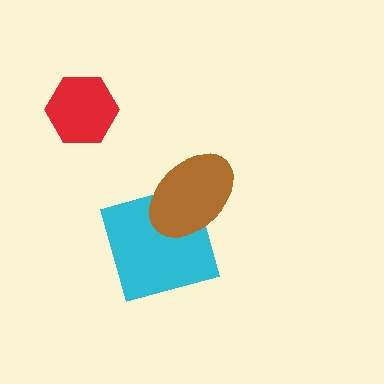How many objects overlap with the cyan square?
1 object overlaps with the cyan square.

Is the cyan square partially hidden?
Yes, it is partially covered by another shape.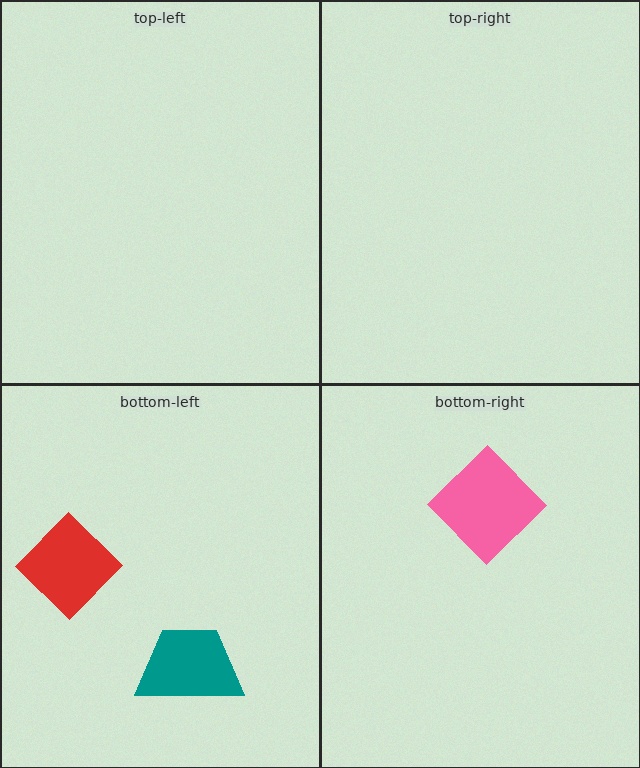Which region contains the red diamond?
The bottom-left region.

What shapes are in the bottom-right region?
The pink diamond.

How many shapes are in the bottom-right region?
1.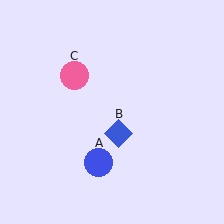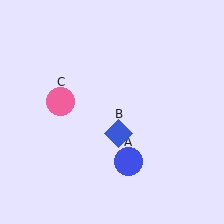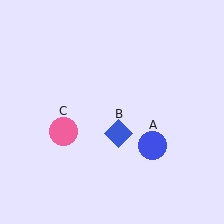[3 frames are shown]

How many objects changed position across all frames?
2 objects changed position: blue circle (object A), pink circle (object C).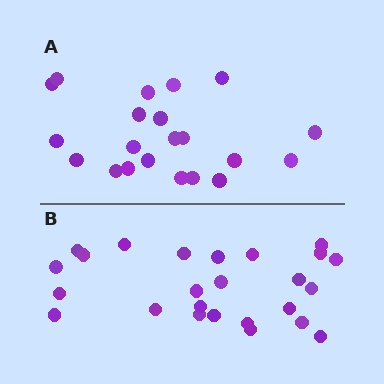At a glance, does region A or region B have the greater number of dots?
Region B (the bottom region) has more dots.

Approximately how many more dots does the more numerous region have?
Region B has about 4 more dots than region A.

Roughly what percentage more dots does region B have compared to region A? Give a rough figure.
About 20% more.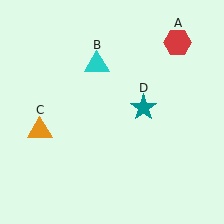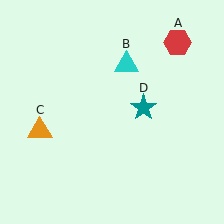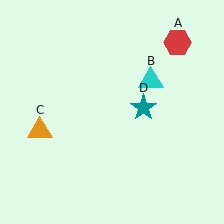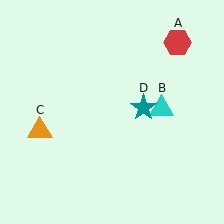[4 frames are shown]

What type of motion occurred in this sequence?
The cyan triangle (object B) rotated clockwise around the center of the scene.